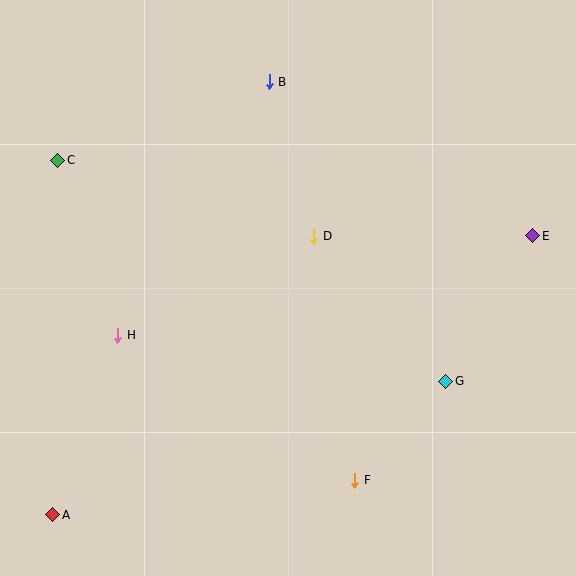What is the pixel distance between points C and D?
The distance between C and D is 267 pixels.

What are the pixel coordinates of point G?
Point G is at (446, 381).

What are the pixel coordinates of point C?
Point C is at (58, 160).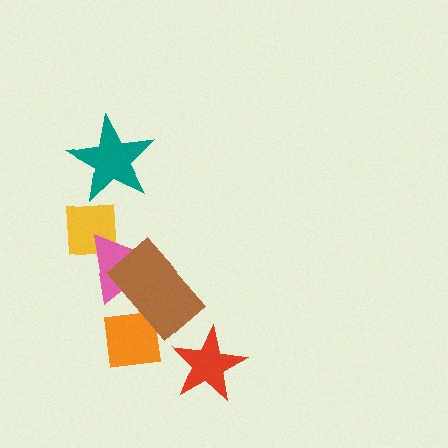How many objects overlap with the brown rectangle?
2 objects overlap with the brown rectangle.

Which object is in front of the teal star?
The yellow square is in front of the teal star.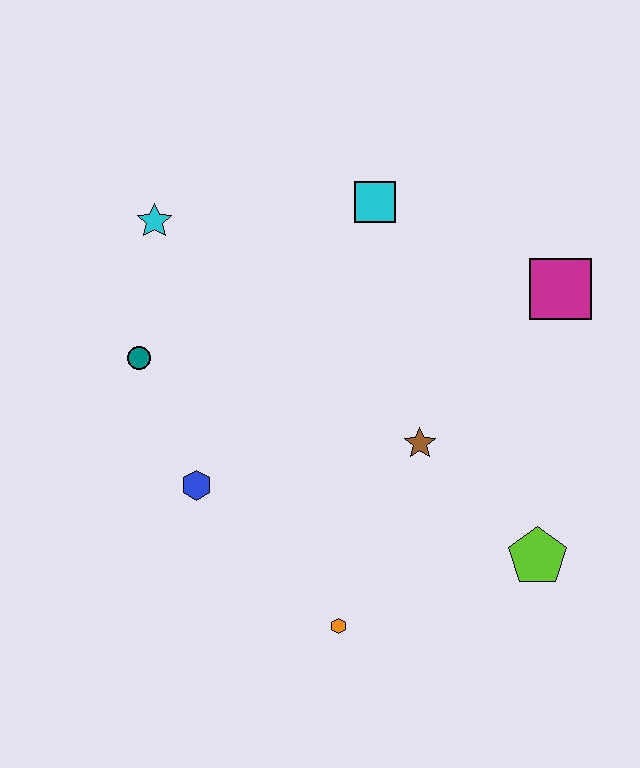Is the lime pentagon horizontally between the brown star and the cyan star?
No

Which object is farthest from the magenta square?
The teal circle is farthest from the magenta square.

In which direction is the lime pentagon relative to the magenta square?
The lime pentagon is below the magenta square.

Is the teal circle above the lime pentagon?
Yes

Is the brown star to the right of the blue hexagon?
Yes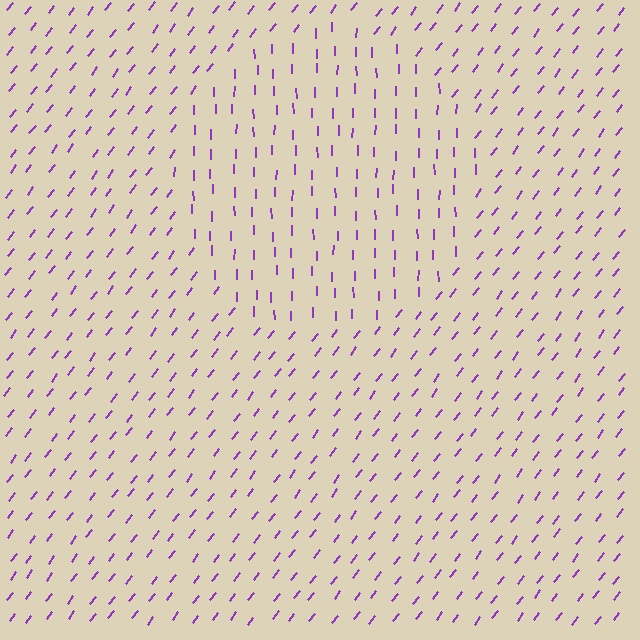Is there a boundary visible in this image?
Yes, there is a texture boundary formed by a change in line orientation.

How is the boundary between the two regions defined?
The boundary is defined purely by a change in line orientation (approximately 38 degrees difference). All lines are the same color and thickness.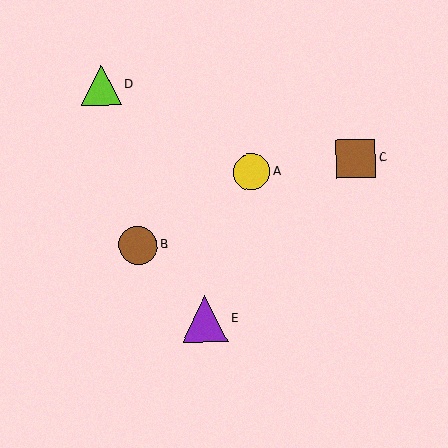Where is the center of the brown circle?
The center of the brown circle is at (138, 245).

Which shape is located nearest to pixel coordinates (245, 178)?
The yellow circle (labeled A) at (251, 172) is nearest to that location.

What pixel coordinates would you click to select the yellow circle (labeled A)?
Click at (251, 172) to select the yellow circle A.